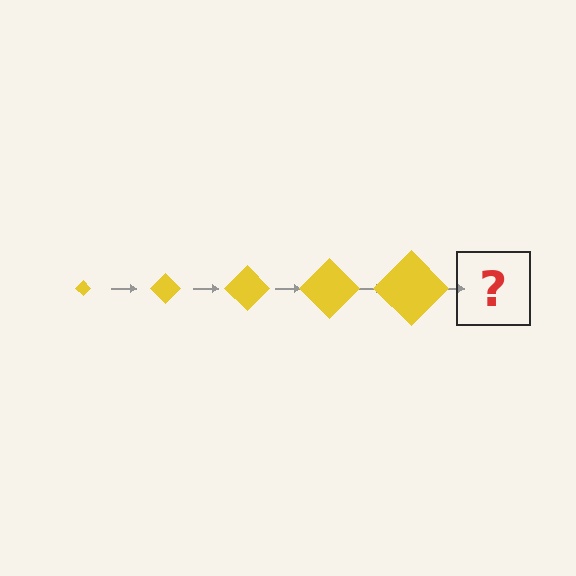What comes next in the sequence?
The next element should be a yellow diamond, larger than the previous one.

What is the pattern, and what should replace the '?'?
The pattern is that the diamond gets progressively larger each step. The '?' should be a yellow diamond, larger than the previous one.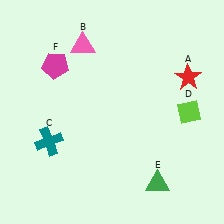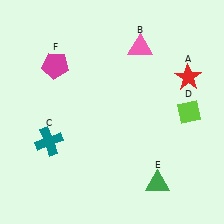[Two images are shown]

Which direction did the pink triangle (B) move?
The pink triangle (B) moved right.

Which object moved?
The pink triangle (B) moved right.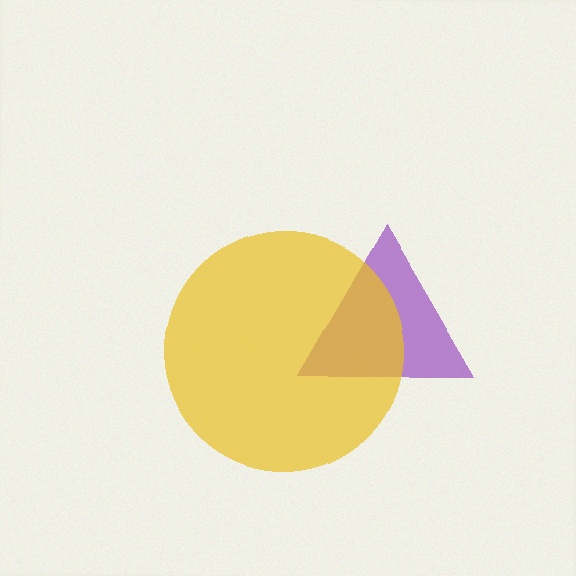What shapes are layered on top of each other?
The layered shapes are: a purple triangle, a yellow circle.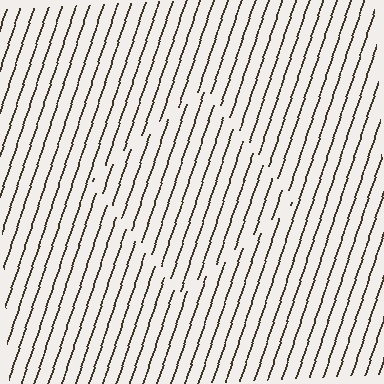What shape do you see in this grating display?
An illusory square. The interior of the shape contains the same grating, shifted by half a period — the contour is defined by the phase discontinuity where line-ends from the inner and outer gratings abut.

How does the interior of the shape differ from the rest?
The interior of the shape contains the same grating, shifted by half a period — the contour is defined by the phase discontinuity where line-ends from the inner and outer gratings abut.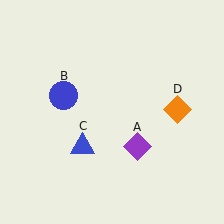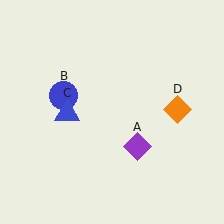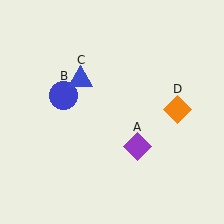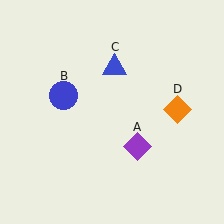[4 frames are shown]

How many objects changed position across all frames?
1 object changed position: blue triangle (object C).